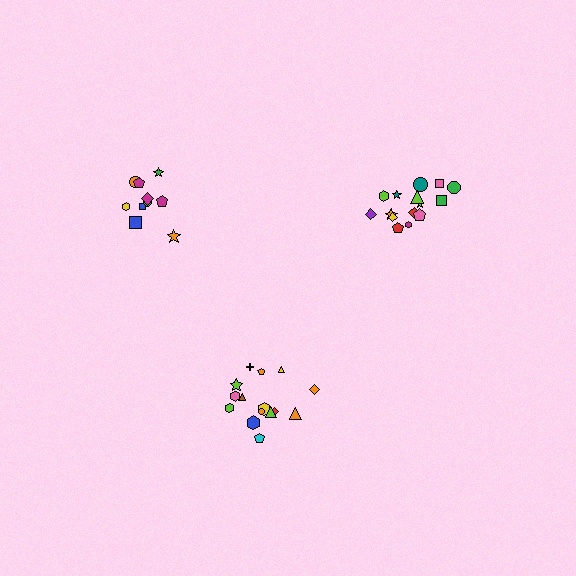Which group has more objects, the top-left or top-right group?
The top-right group.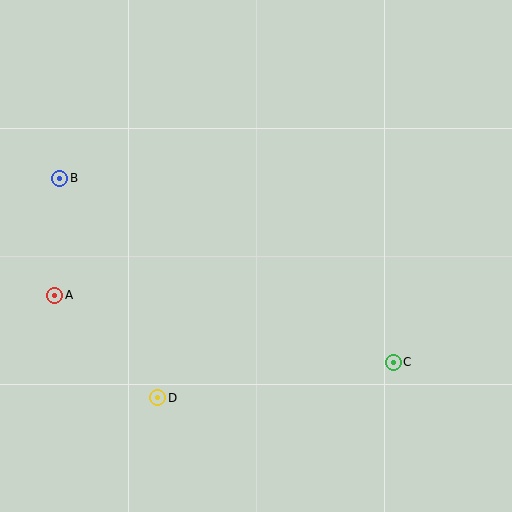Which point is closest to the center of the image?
Point D at (158, 398) is closest to the center.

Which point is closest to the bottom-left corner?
Point D is closest to the bottom-left corner.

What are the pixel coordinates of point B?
Point B is at (60, 178).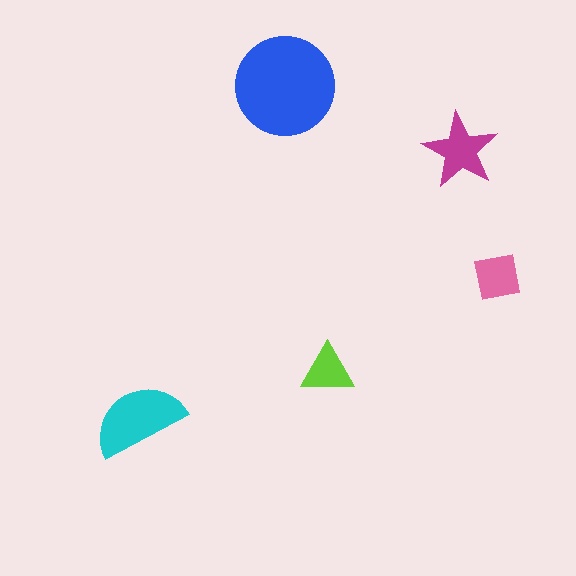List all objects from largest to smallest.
The blue circle, the cyan semicircle, the magenta star, the pink square, the lime triangle.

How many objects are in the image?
There are 5 objects in the image.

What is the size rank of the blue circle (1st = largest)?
1st.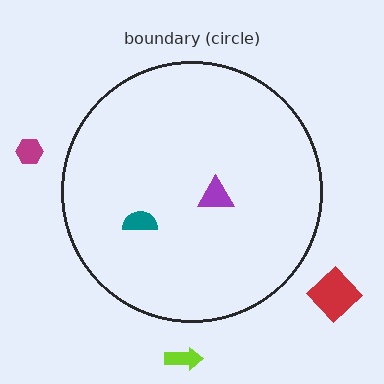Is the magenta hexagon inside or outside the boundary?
Outside.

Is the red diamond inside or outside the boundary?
Outside.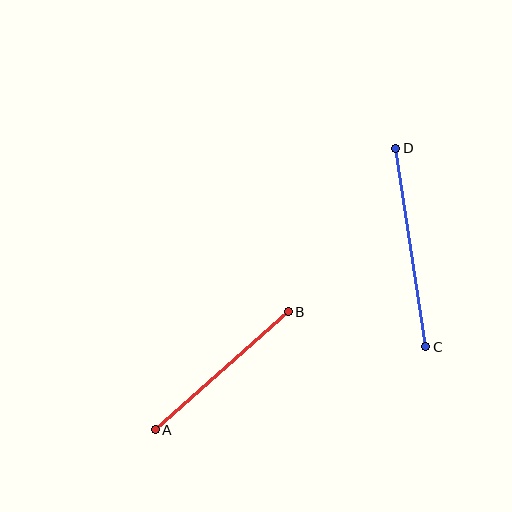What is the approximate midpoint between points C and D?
The midpoint is at approximately (411, 247) pixels.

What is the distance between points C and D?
The distance is approximately 201 pixels.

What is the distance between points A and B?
The distance is approximately 178 pixels.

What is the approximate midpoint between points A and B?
The midpoint is at approximately (222, 371) pixels.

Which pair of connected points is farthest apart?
Points C and D are farthest apart.